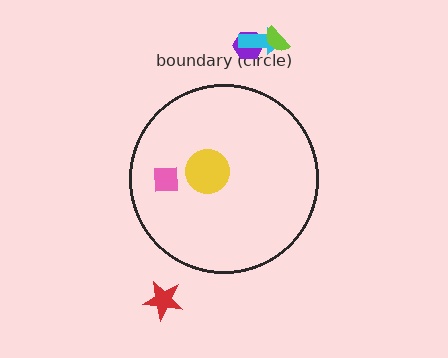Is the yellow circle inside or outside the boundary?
Inside.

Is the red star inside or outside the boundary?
Outside.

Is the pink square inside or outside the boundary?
Inside.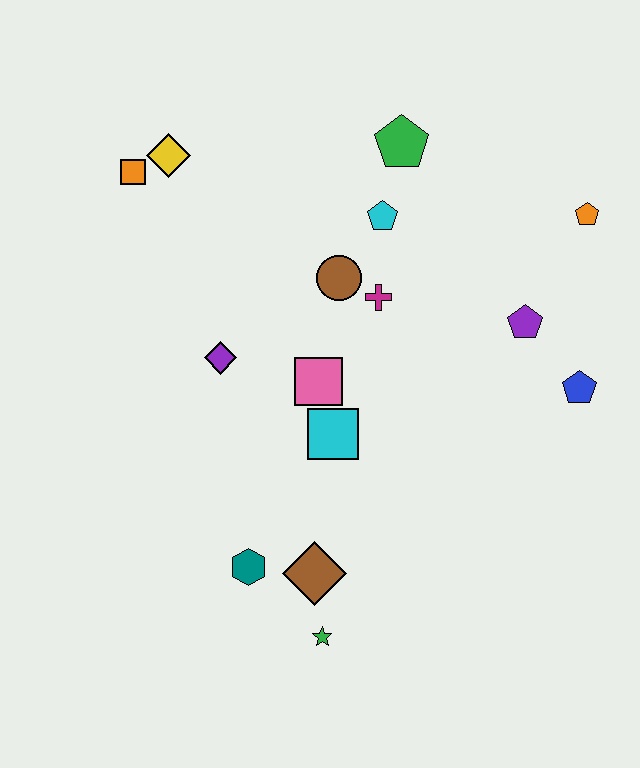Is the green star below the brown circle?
Yes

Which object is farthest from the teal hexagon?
The orange pentagon is farthest from the teal hexagon.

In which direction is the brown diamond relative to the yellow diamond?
The brown diamond is below the yellow diamond.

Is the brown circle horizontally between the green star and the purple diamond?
No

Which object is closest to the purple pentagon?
The blue pentagon is closest to the purple pentagon.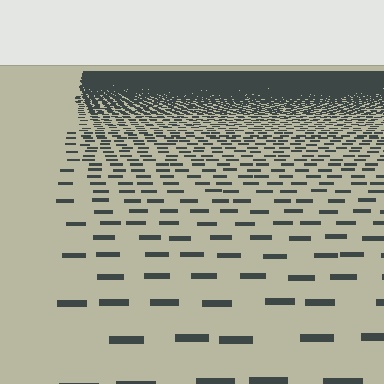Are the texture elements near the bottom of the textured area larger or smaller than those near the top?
Larger. Near the bottom, elements are closer to the viewer and appear at a bigger on-screen size.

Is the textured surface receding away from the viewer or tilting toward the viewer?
The surface is receding away from the viewer. Texture elements get smaller and denser toward the top.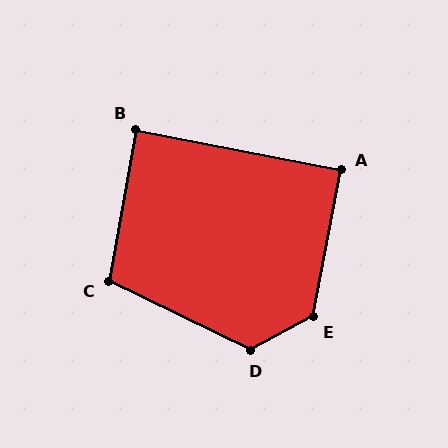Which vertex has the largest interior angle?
E, at approximately 129 degrees.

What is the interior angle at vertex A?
Approximately 90 degrees (approximately right).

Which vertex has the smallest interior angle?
B, at approximately 89 degrees.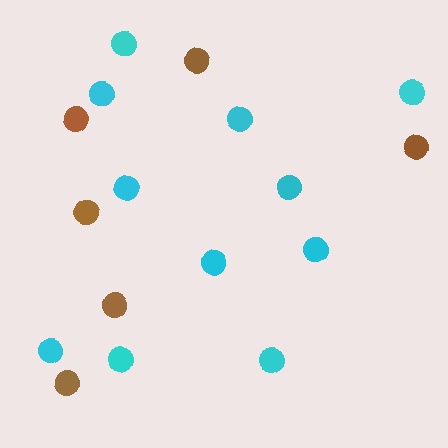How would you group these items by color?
There are 2 groups: one group of brown circles (6) and one group of cyan circles (11).